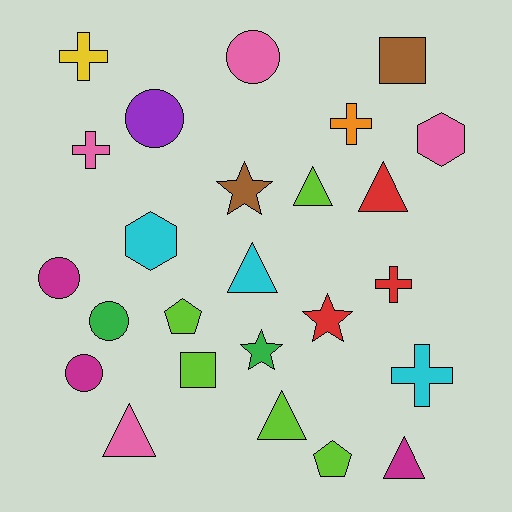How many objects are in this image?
There are 25 objects.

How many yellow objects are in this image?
There is 1 yellow object.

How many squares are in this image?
There are 2 squares.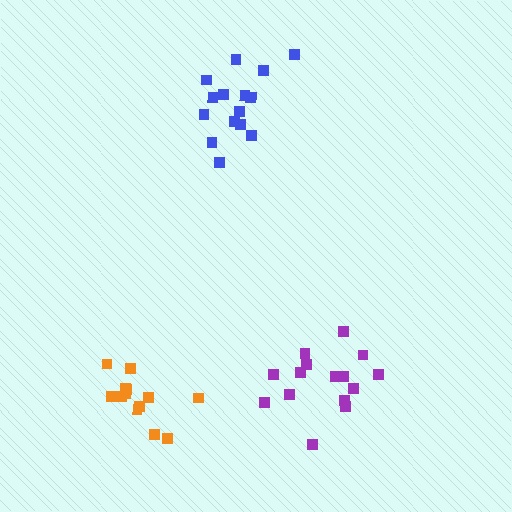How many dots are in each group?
Group 1: 13 dots, Group 2: 15 dots, Group 3: 15 dots (43 total).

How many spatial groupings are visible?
There are 3 spatial groupings.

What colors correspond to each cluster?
The clusters are colored: orange, purple, blue.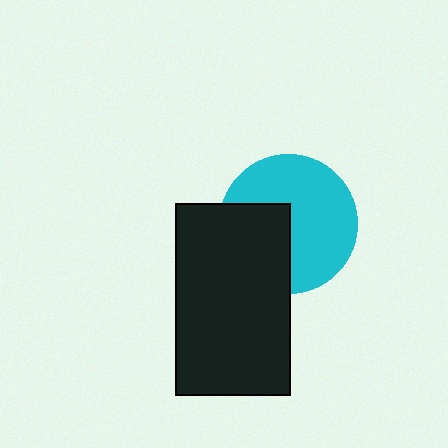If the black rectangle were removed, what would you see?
You would see the complete cyan circle.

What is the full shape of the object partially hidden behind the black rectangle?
The partially hidden object is a cyan circle.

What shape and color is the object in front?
The object in front is a black rectangle.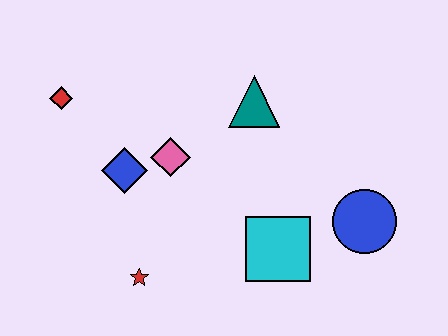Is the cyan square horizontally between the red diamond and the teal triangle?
No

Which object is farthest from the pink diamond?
The blue circle is farthest from the pink diamond.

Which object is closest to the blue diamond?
The pink diamond is closest to the blue diamond.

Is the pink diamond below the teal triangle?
Yes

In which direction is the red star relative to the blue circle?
The red star is to the left of the blue circle.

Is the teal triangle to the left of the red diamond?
No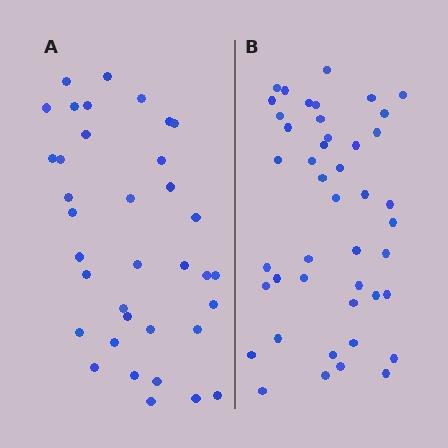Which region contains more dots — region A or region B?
Region B (the right region) has more dots.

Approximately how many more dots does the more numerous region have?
Region B has roughly 8 or so more dots than region A.